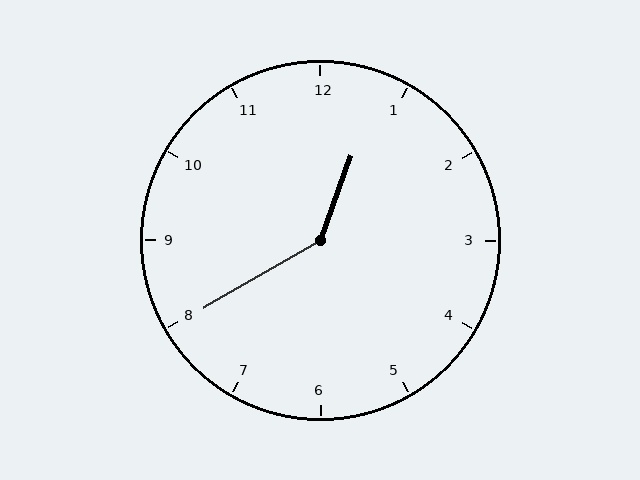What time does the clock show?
12:40.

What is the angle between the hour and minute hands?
Approximately 140 degrees.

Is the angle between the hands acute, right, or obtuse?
It is obtuse.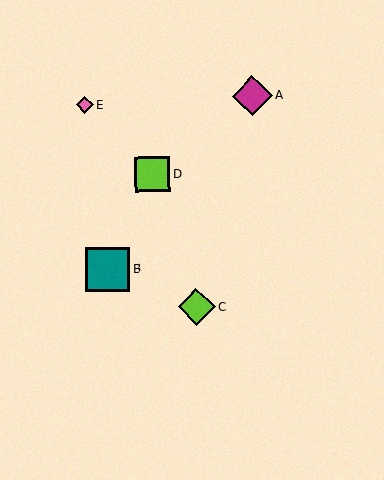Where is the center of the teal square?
The center of the teal square is at (108, 269).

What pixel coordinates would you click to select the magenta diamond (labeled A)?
Click at (252, 96) to select the magenta diamond A.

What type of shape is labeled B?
Shape B is a teal square.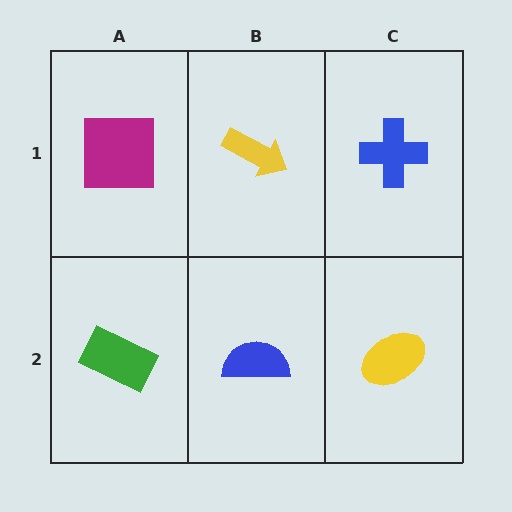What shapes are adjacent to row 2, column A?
A magenta square (row 1, column A), a blue semicircle (row 2, column B).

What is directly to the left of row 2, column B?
A green rectangle.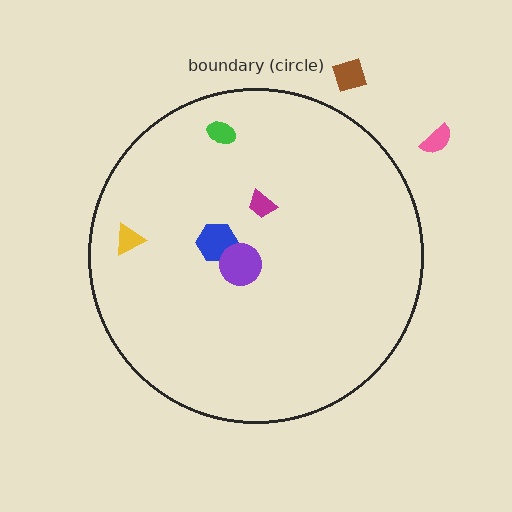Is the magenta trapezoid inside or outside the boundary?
Inside.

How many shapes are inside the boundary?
5 inside, 2 outside.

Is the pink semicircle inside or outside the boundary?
Outside.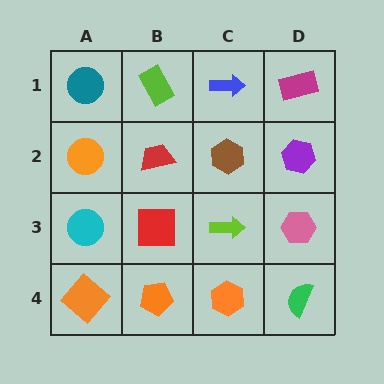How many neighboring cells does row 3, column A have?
3.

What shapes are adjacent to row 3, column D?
A purple hexagon (row 2, column D), a green semicircle (row 4, column D), a lime arrow (row 3, column C).